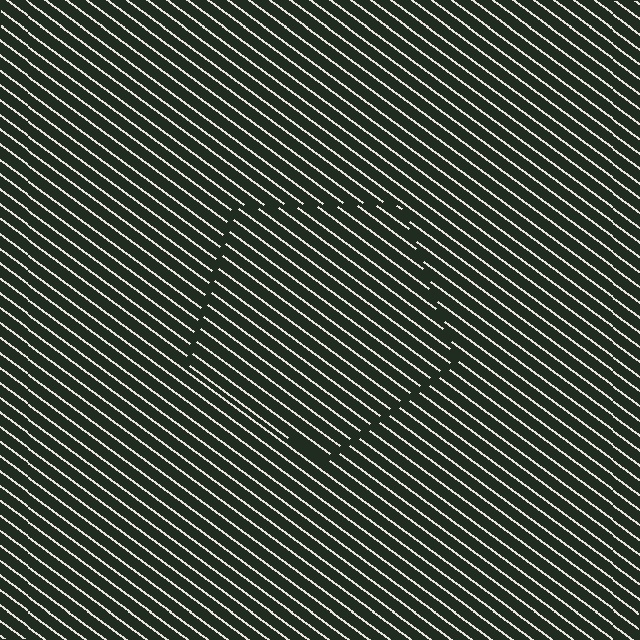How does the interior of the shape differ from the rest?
The interior of the shape contains the same grating, shifted by half a period — the contour is defined by the phase discontinuity where line-ends from the inner and outer gratings abut.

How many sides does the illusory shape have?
5 sides — the line-ends trace a pentagon.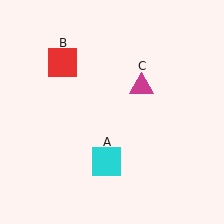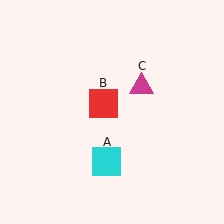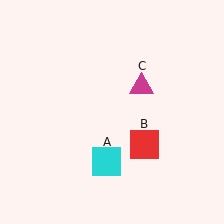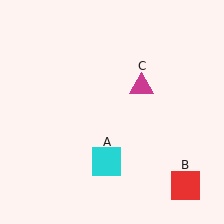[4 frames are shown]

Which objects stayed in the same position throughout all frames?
Cyan square (object A) and magenta triangle (object C) remained stationary.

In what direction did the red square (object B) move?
The red square (object B) moved down and to the right.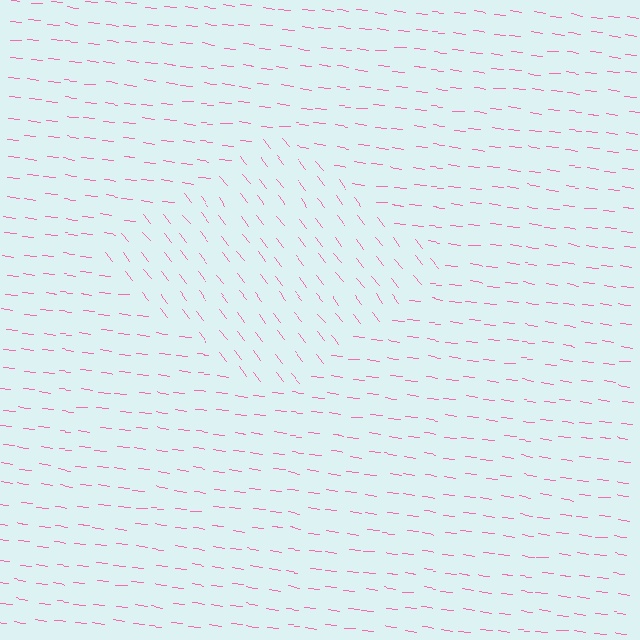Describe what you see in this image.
The image is filled with small pink line segments. A diamond region in the image has lines oriented differently from the surrounding lines, creating a visible texture boundary.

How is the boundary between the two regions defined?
The boundary is defined purely by a change in line orientation (approximately 45 degrees difference). All lines are the same color and thickness.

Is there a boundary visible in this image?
Yes, there is a texture boundary formed by a change in line orientation.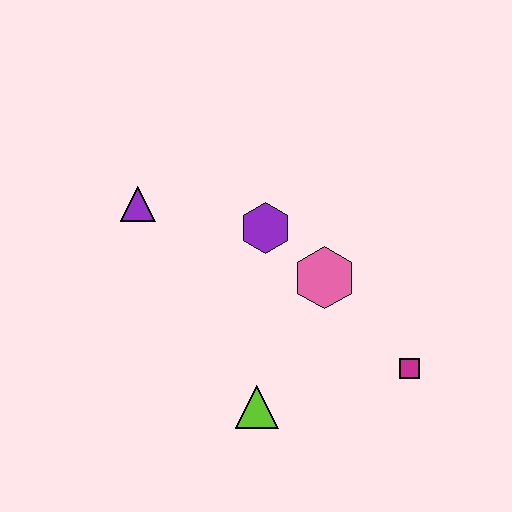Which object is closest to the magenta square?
The pink hexagon is closest to the magenta square.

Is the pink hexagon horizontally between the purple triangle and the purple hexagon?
No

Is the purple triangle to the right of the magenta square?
No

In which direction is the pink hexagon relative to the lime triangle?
The pink hexagon is above the lime triangle.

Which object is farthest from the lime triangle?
The purple triangle is farthest from the lime triangle.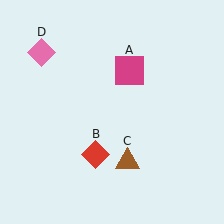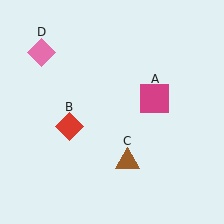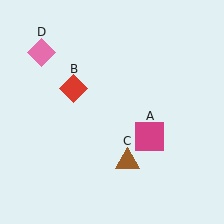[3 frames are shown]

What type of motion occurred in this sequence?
The magenta square (object A), red diamond (object B) rotated clockwise around the center of the scene.